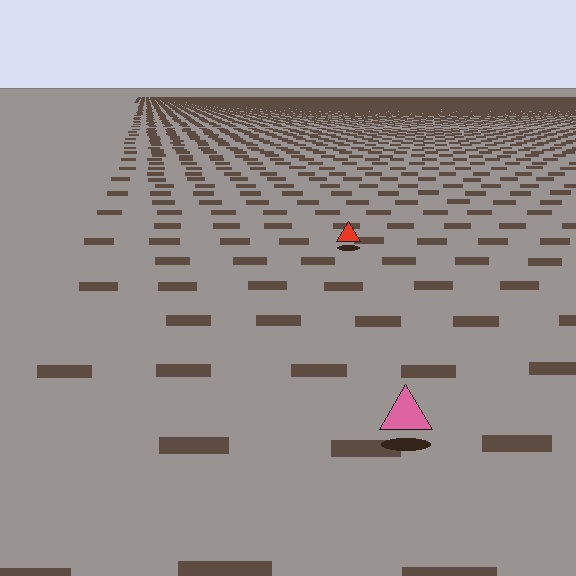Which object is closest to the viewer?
The pink triangle is closest. The texture marks near it are larger and more spread out.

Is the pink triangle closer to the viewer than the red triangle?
Yes. The pink triangle is closer — you can tell from the texture gradient: the ground texture is coarser near it.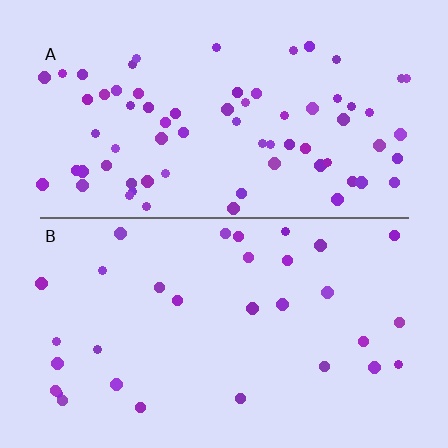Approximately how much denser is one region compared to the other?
Approximately 2.3× — region A over region B.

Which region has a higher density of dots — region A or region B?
A (the top).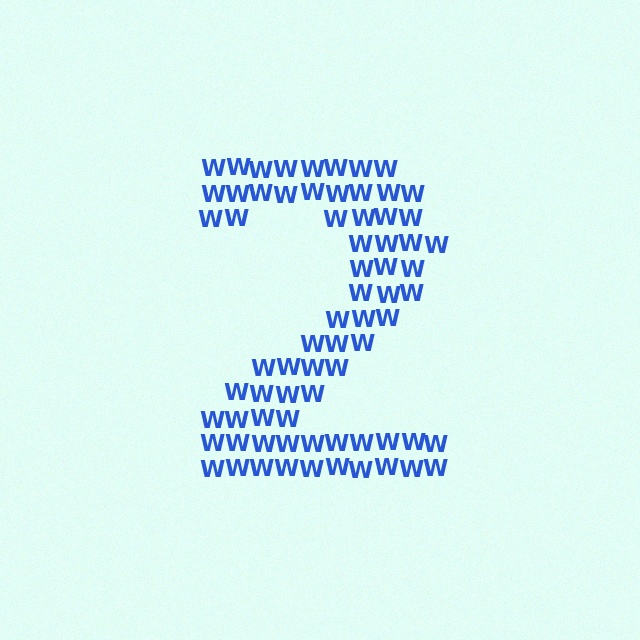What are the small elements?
The small elements are letter W's.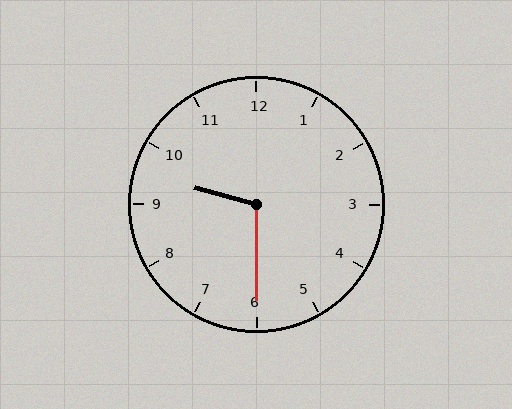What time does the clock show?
9:30.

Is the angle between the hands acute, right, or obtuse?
It is obtuse.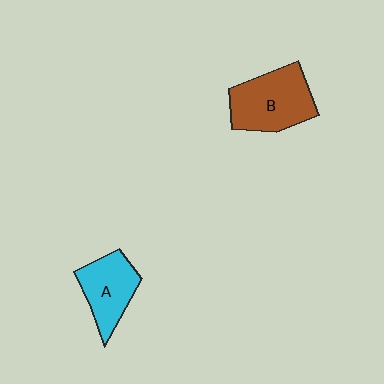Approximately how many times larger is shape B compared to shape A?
Approximately 1.3 times.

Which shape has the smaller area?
Shape A (cyan).